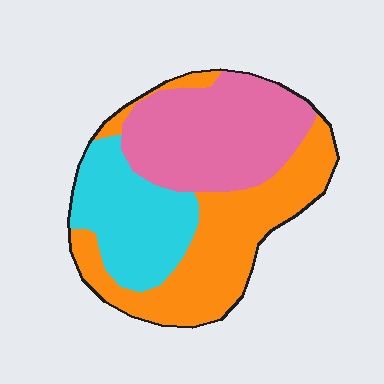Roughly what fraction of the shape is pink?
Pink takes up between a third and a half of the shape.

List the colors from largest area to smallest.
From largest to smallest: orange, pink, cyan.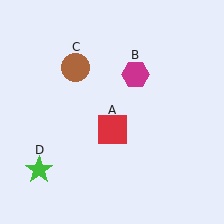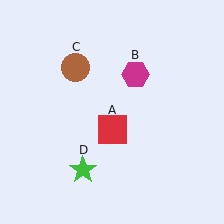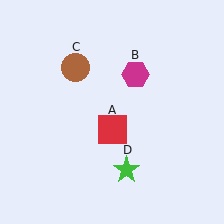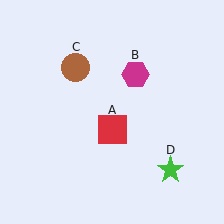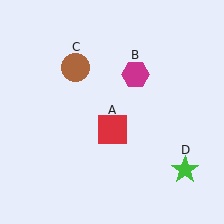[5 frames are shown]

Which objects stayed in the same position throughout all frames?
Red square (object A) and magenta hexagon (object B) and brown circle (object C) remained stationary.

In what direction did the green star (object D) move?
The green star (object D) moved right.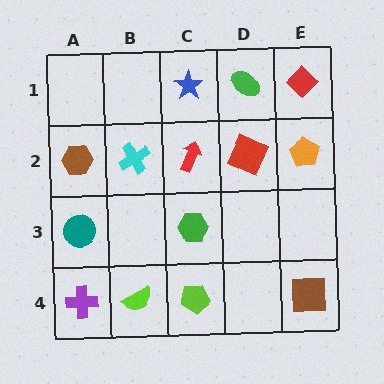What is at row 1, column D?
A green ellipse.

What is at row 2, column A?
A brown hexagon.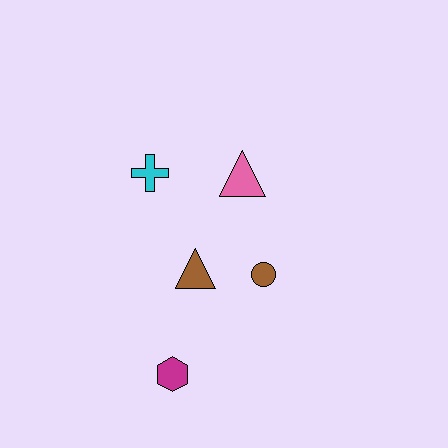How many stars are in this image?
There are no stars.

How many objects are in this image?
There are 5 objects.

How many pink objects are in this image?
There is 1 pink object.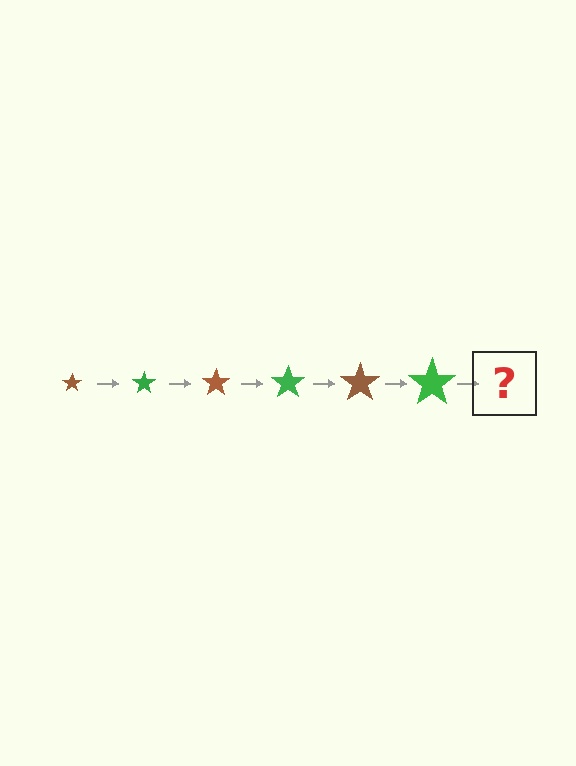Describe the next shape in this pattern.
It should be a brown star, larger than the previous one.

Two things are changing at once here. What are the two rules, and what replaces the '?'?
The two rules are that the star grows larger each step and the color cycles through brown and green. The '?' should be a brown star, larger than the previous one.